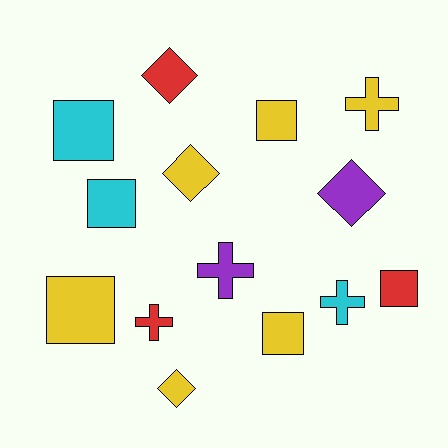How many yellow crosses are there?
There is 1 yellow cross.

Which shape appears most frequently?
Square, with 6 objects.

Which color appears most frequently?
Yellow, with 6 objects.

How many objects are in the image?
There are 14 objects.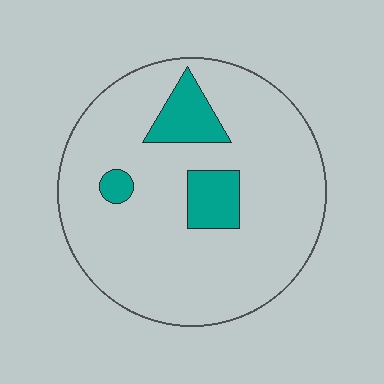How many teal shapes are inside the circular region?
3.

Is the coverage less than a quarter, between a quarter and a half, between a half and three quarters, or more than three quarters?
Less than a quarter.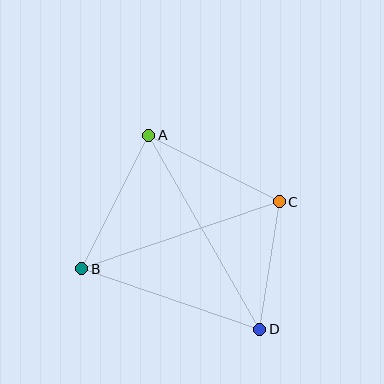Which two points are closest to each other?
Points C and D are closest to each other.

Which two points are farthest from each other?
Points A and D are farthest from each other.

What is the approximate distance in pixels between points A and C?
The distance between A and C is approximately 146 pixels.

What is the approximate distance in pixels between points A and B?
The distance between A and B is approximately 149 pixels.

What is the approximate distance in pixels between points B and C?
The distance between B and C is approximately 209 pixels.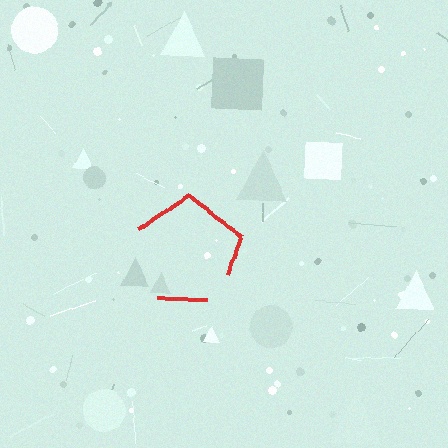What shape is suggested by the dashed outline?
The dashed outline suggests a pentagon.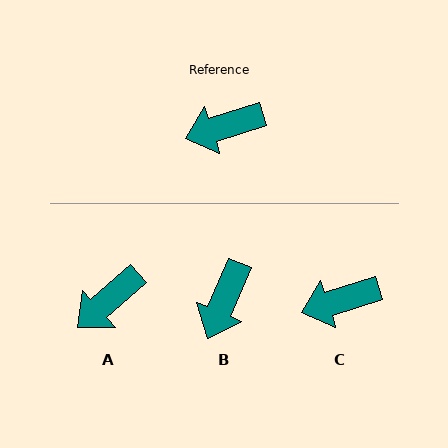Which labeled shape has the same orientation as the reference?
C.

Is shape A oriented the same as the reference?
No, it is off by about 24 degrees.